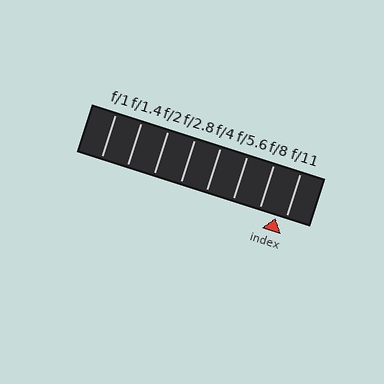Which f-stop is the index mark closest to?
The index mark is closest to f/11.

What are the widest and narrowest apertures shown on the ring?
The widest aperture shown is f/1 and the narrowest is f/11.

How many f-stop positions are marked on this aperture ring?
There are 8 f-stop positions marked.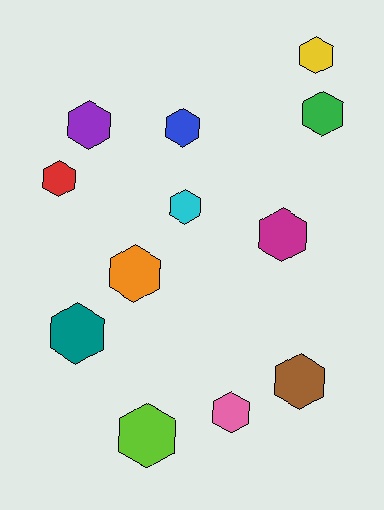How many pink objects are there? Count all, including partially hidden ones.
There is 1 pink object.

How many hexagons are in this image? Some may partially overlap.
There are 12 hexagons.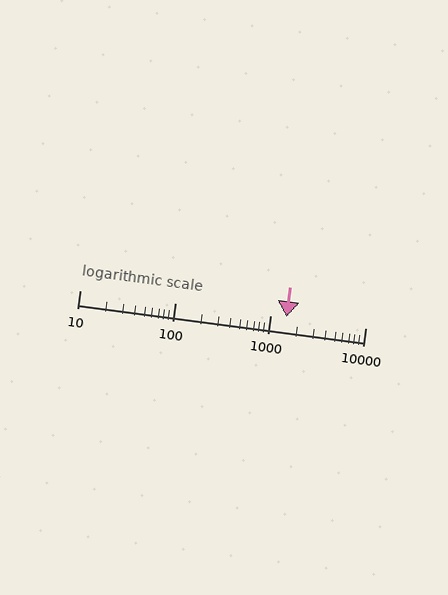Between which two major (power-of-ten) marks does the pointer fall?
The pointer is between 1000 and 10000.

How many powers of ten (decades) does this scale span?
The scale spans 3 decades, from 10 to 10000.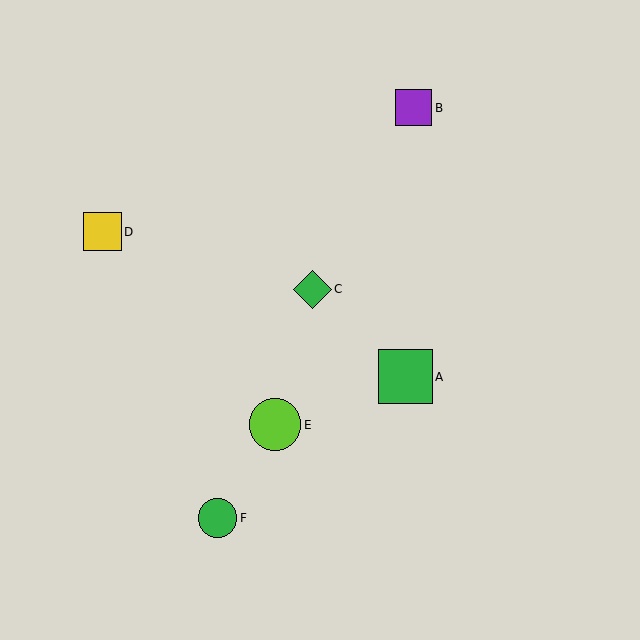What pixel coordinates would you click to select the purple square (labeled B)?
Click at (414, 108) to select the purple square B.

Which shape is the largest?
The green square (labeled A) is the largest.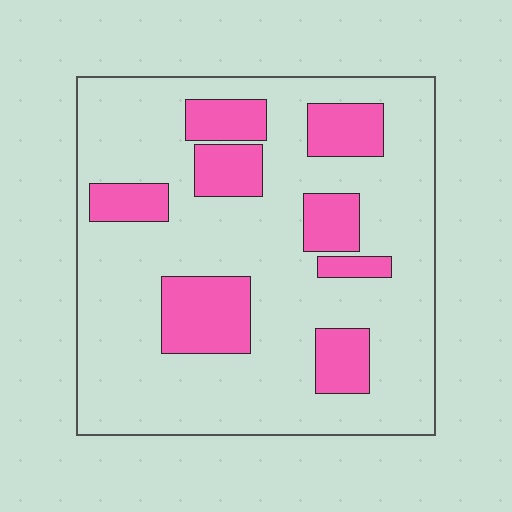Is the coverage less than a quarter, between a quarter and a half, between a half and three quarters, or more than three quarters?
Less than a quarter.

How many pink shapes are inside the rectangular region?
8.